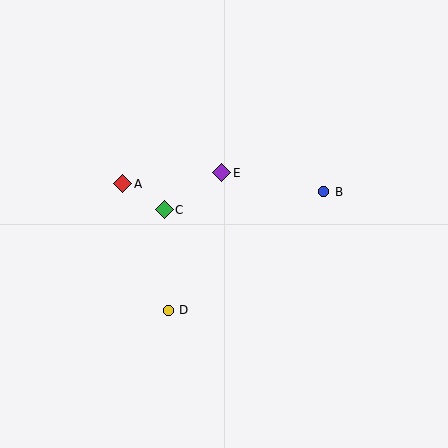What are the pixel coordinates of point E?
Point E is at (222, 173).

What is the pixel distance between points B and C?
The distance between B and C is 160 pixels.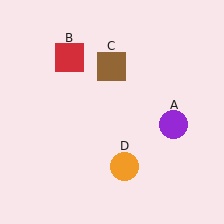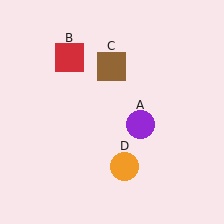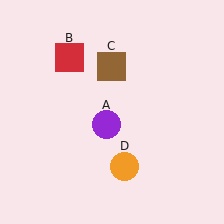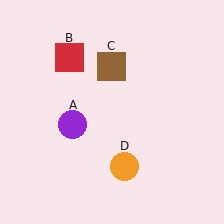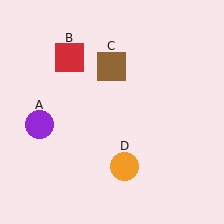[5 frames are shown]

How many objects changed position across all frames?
1 object changed position: purple circle (object A).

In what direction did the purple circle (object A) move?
The purple circle (object A) moved left.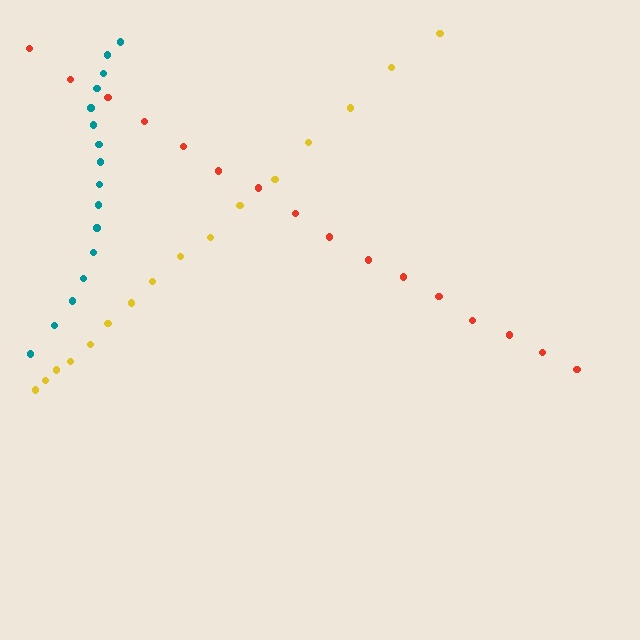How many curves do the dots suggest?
There are 3 distinct paths.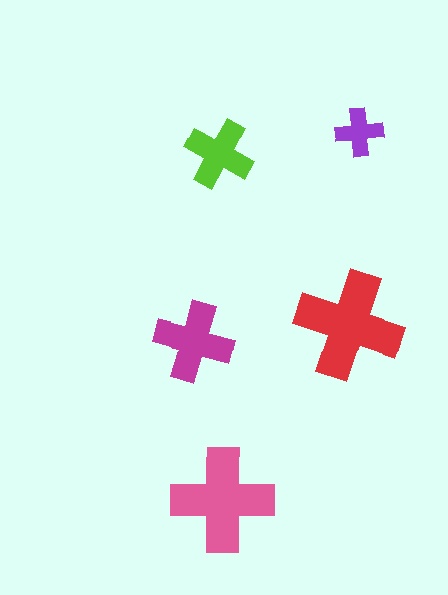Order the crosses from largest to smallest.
the red one, the pink one, the magenta one, the lime one, the purple one.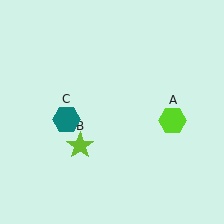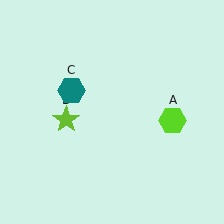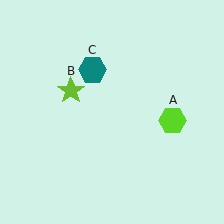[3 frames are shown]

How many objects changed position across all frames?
2 objects changed position: lime star (object B), teal hexagon (object C).